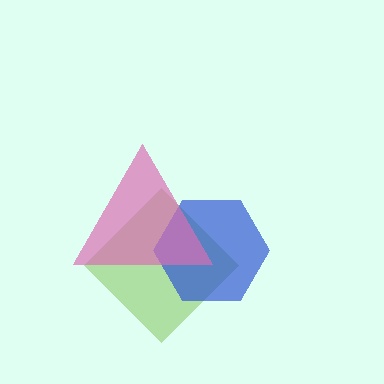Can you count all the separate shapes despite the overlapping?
Yes, there are 3 separate shapes.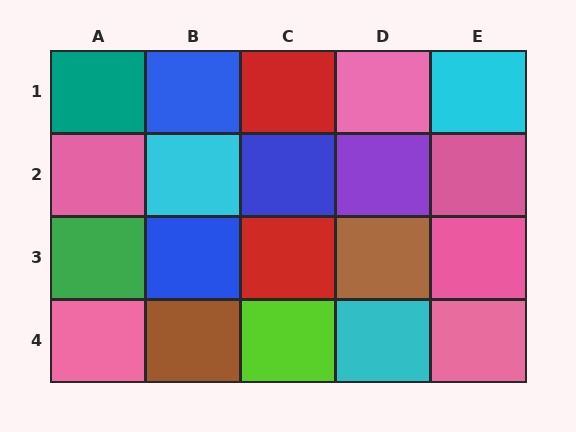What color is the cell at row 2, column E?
Pink.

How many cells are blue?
3 cells are blue.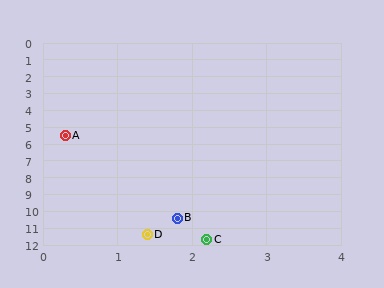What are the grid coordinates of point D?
Point D is at approximately (1.4, 11.4).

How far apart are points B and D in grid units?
Points B and D are about 1.1 grid units apart.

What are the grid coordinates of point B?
Point B is at approximately (1.8, 10.4).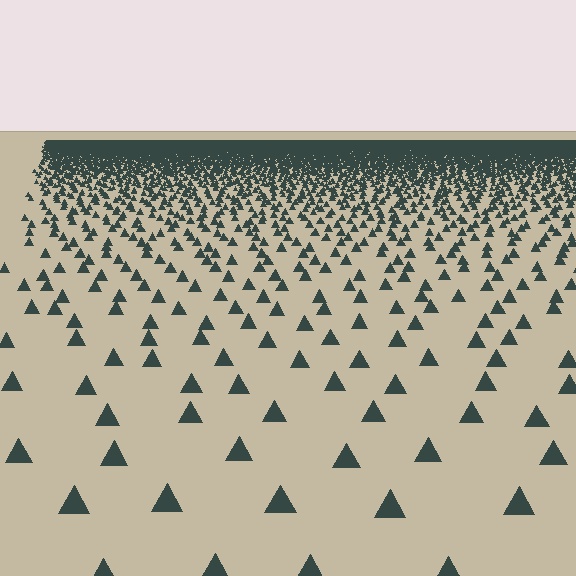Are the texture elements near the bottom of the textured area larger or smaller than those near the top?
Larger. Near the bottom, elements are closer to the viewer and appear at a bigger on-screen size.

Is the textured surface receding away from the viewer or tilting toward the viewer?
The surface is receding away from the viewer. Texture elements get smaller and denser toward the top.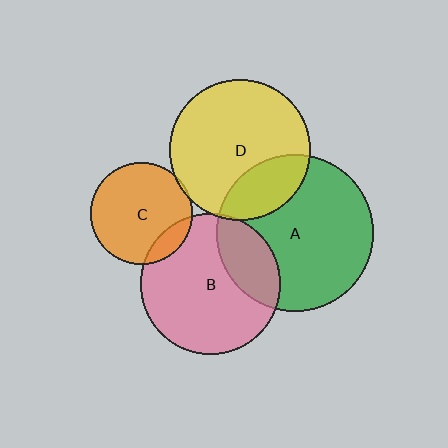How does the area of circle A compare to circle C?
Approximately 2.4 times.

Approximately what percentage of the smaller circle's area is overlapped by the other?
Approximately 25%.